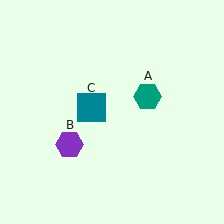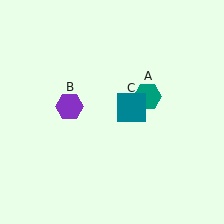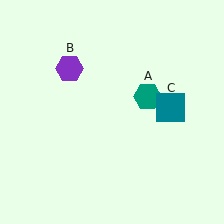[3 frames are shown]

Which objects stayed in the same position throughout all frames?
Teal hexagon (object A) remained stationary.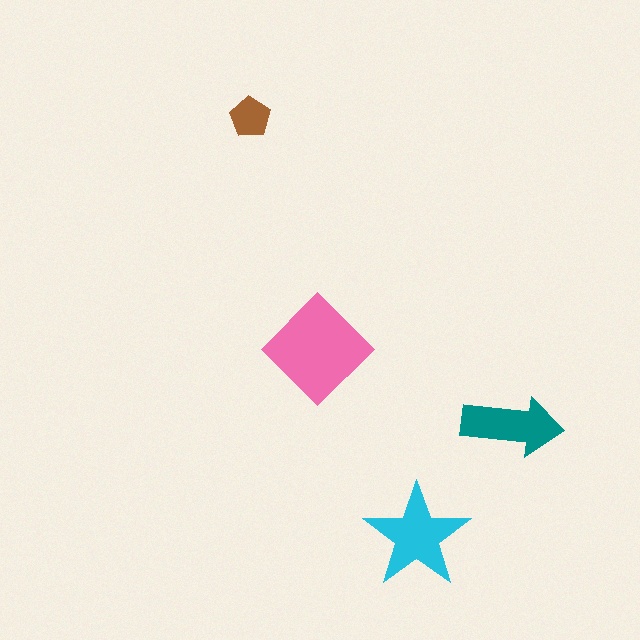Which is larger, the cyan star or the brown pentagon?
The cyan star.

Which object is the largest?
The pink diamond.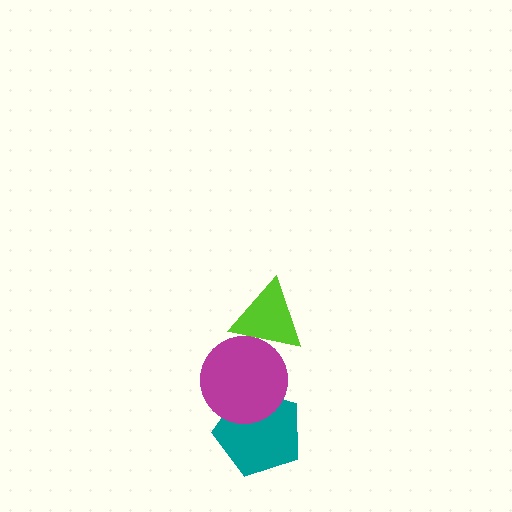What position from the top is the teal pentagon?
The teal pentagon is 3rd from the top.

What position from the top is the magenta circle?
The magenta circle is 2nd from the top.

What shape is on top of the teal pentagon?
The magenta circle is on top of the teal pentagon.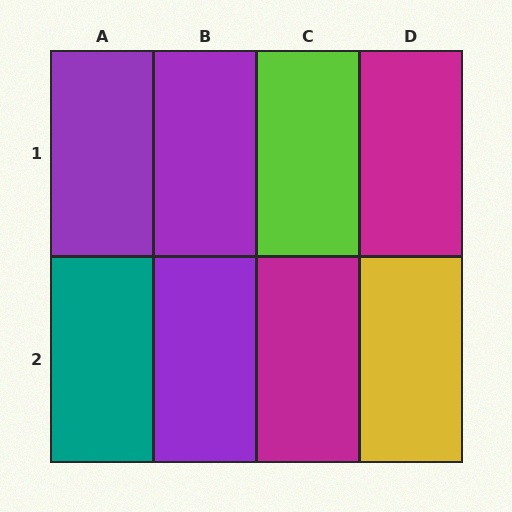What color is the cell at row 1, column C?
Lime.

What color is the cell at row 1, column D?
Magenta.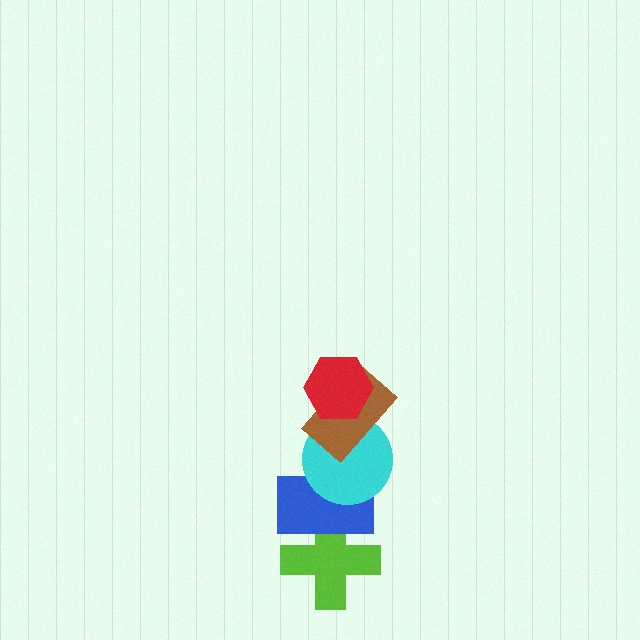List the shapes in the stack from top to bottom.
From top to bottom: the red hexagon, the brown rectangle, the cyan circle, the blue rectangle, the lime cross.